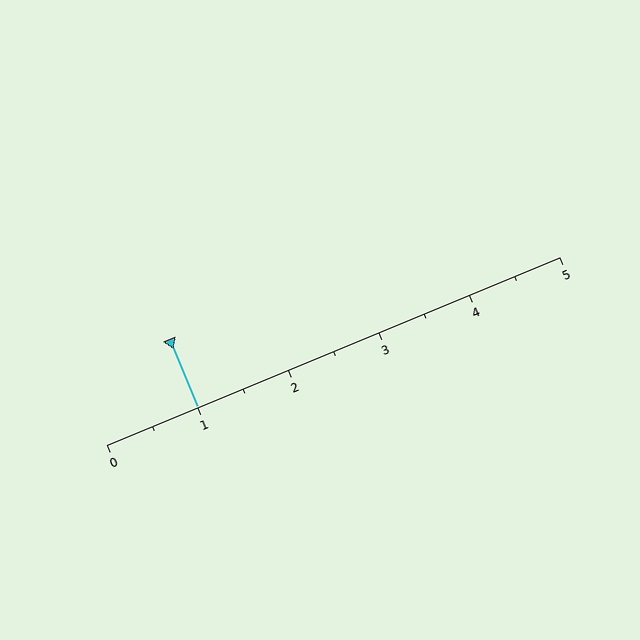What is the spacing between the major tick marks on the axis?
The major ticks are spaced 1 apart.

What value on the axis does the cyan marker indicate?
The marker indicates approximately 1.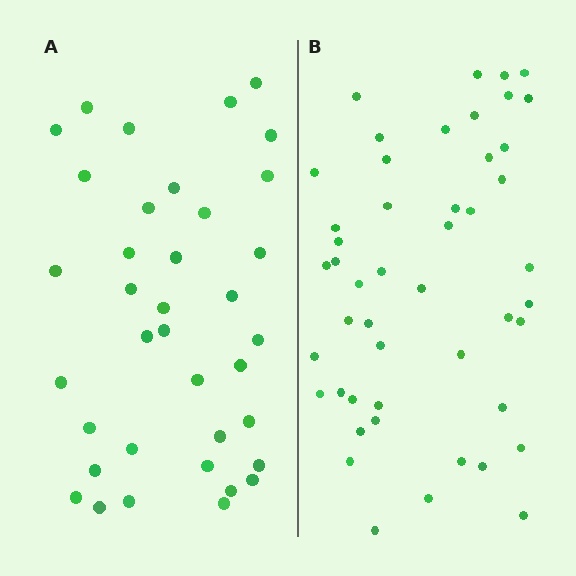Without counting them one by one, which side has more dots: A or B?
Region B (the right region) has more dots.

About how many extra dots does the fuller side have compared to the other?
Region B has roughly 12 or so more dots than region A.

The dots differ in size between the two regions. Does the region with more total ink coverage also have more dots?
No. Region A has more total ink coverage because its dots are larger, but region B actually contains more individual dots. Total area can be misleading — the number of items is what matters here.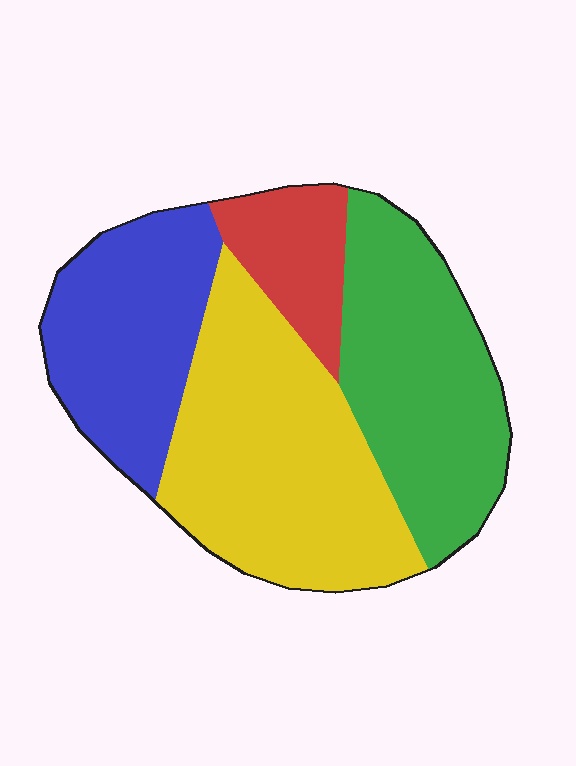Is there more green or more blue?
Green.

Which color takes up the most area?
Yellow, at roughly 35%.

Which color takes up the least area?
Red, at roughly 10%.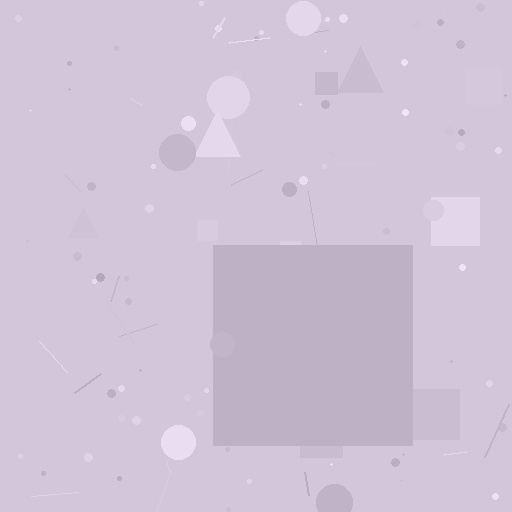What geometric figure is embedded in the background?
A square is embedded in the background.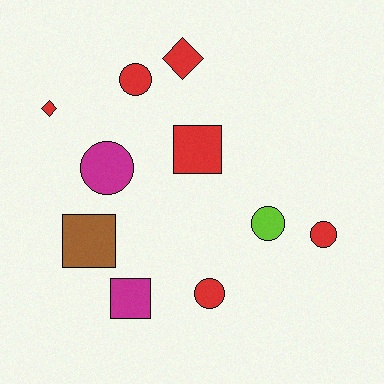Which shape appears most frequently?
Circle, with 5 objects.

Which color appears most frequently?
Red, with 6 objects.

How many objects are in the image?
There are 10 objects.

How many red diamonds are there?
There are 2 red diamonds.